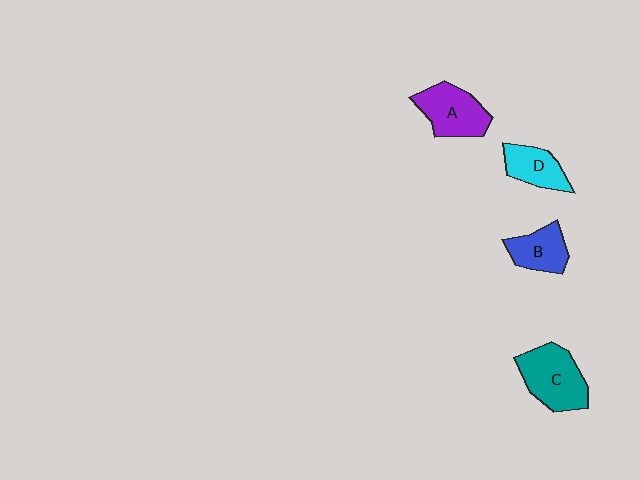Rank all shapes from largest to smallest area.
From largest to smallest: C (teal), A (purple), B (blue), D (cyan).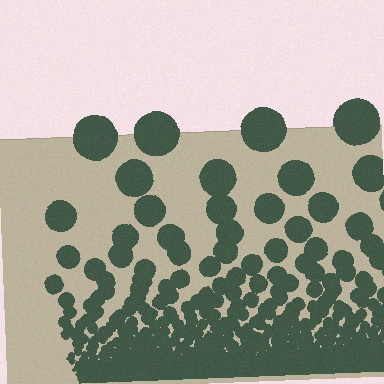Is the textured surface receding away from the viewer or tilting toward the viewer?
The surface appears to tilt toward the viewer. Texture elements get larger and sparser toward the top.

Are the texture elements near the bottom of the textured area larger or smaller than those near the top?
Smaller. The gradient is inverted — elements near the bottom are smaller and denser.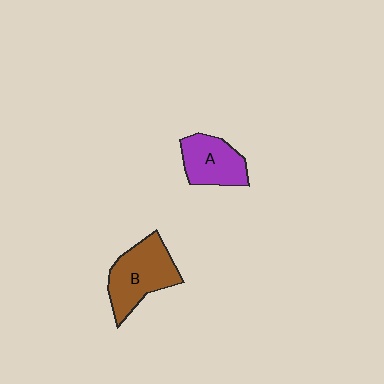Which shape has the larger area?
Shape B (brown).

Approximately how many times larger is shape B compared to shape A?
Approximately 1.3 times.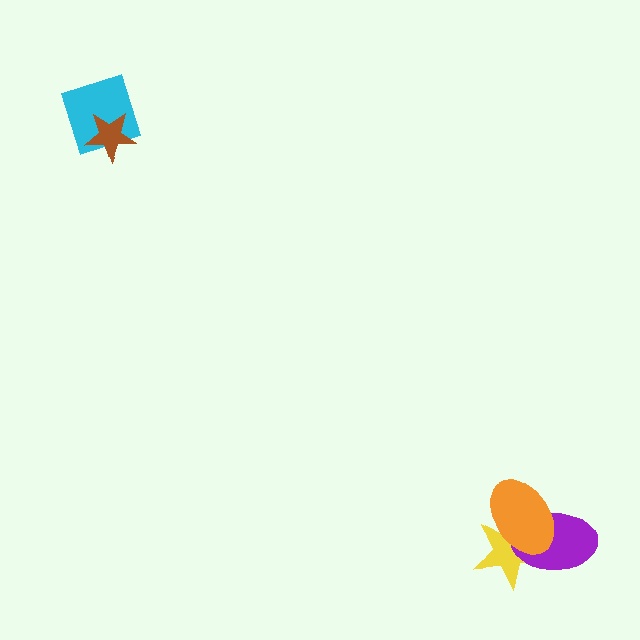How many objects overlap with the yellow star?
2 objects overlap with the yellow star.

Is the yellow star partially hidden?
Yes, it is partially covered by another shape.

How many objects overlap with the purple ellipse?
2 objects overlap with the purple ellipse.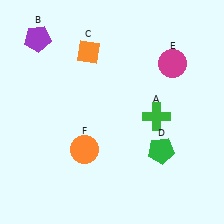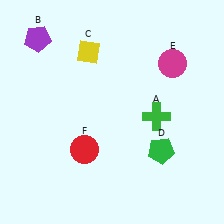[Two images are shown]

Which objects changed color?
C changed from orange to yellow. F changed from orange to red.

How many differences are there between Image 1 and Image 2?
There are 2 differences between the two images.